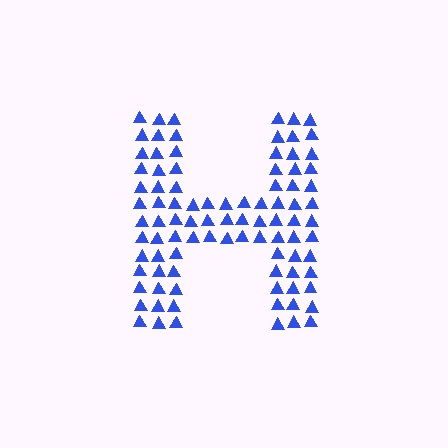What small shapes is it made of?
It is made of small triangles.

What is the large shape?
The large shape is the letter H.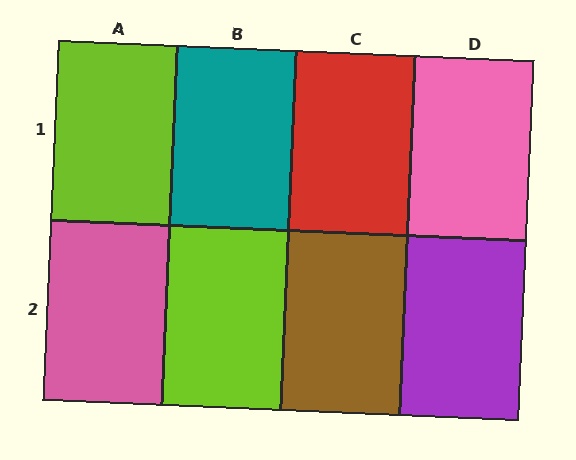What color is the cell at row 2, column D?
Purple.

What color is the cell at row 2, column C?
Brown.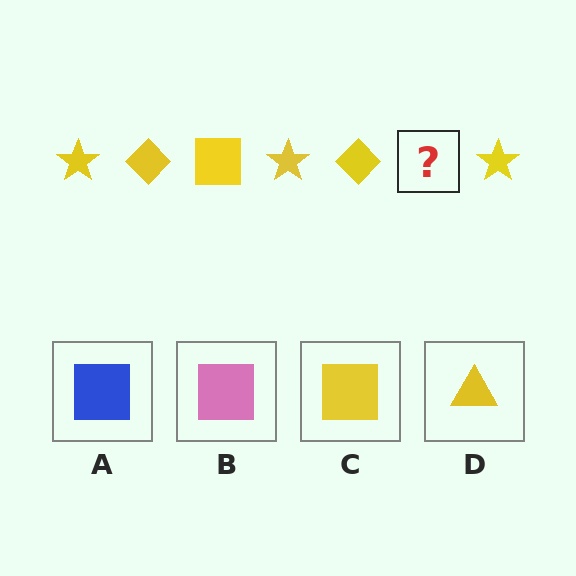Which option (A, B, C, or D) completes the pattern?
C.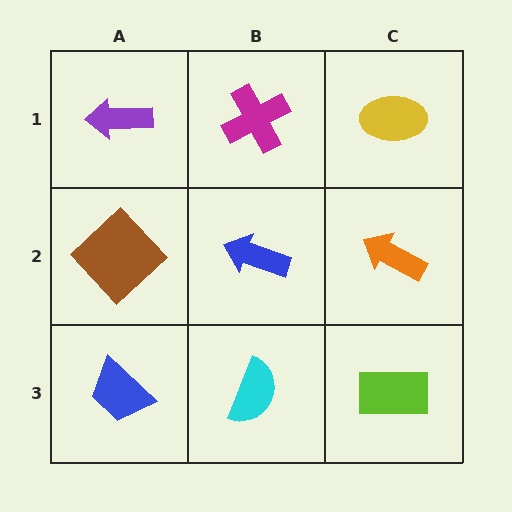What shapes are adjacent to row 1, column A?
A brown diamond (row 2, column A), a magenta cross (row 1, column B).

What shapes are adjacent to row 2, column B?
A magenta cross (row 1, column B), a cyan semicircle (row 3, column B), a brown diamond (row 2, column A), an orange arrow (row 2, column C).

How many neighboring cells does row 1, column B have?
3.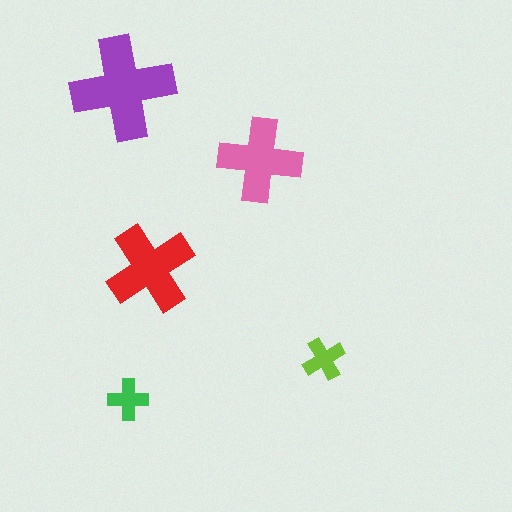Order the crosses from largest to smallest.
the purple one, the red one, the pink one, the lime one, the green one.